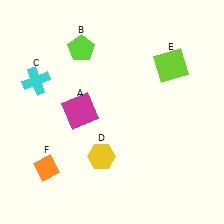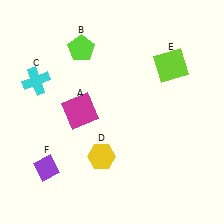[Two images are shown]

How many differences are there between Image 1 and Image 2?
There is 1 difference between the two images.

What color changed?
The diamond (F) changed from orange in Image 1 to purple in Image 2.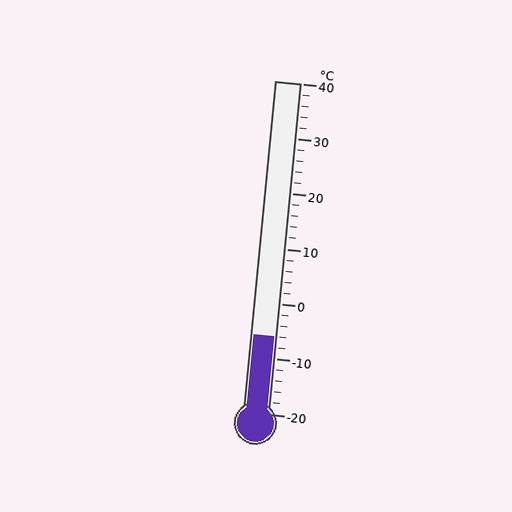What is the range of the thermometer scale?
The thermometer scale ranges from -20°C to 40°C.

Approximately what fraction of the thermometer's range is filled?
The thermometer is filled to approximately 25% of its range.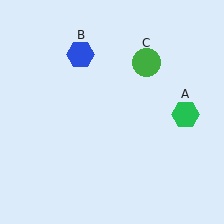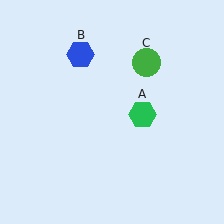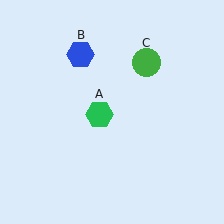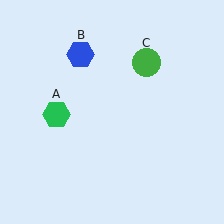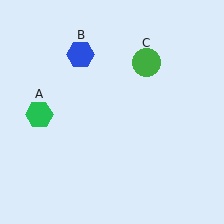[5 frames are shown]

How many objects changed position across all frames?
1 object changed position: green hexagon (object A).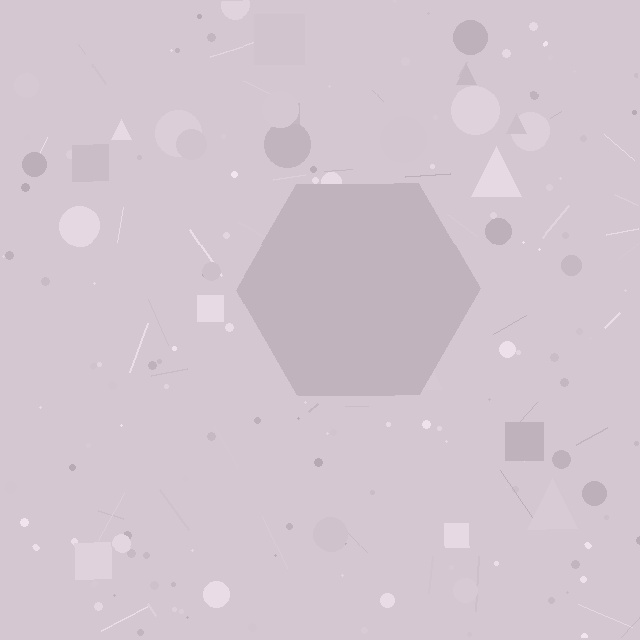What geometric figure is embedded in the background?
A hexagon is embedded in the background.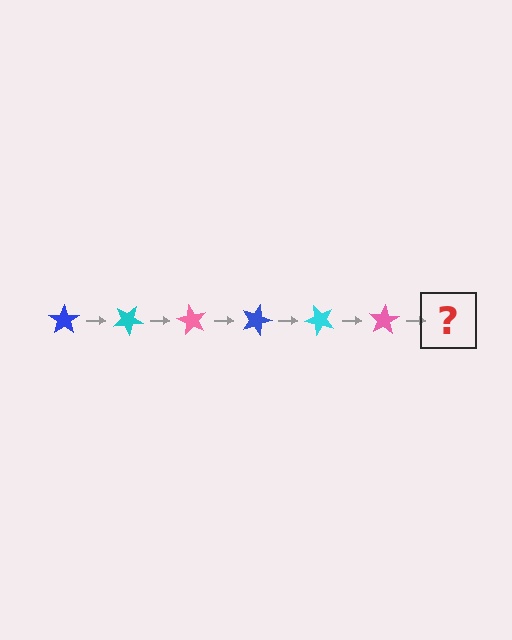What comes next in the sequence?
The next element should be a blue star, rotated 180 degrees from the start.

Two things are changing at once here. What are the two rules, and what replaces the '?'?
The two rules are that it rotates 30 degrees each step and the color cycles through blue, cyan, and pink. The '?' should be a blue star, rotated 180 degrees from the start.